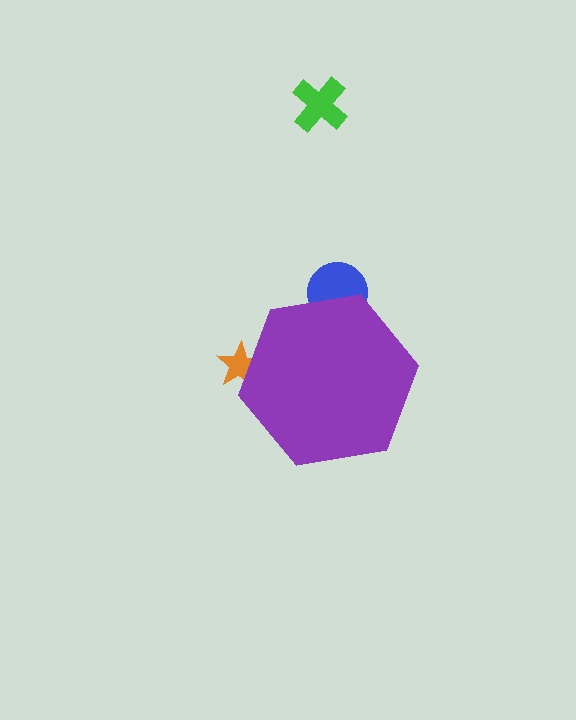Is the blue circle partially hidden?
Yes, the blue circle is partially hidden behind the purple hexagon.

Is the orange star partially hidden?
Yes, the orange star is partially hidden behind the purple hexagon.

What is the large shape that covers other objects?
A purple hexagon.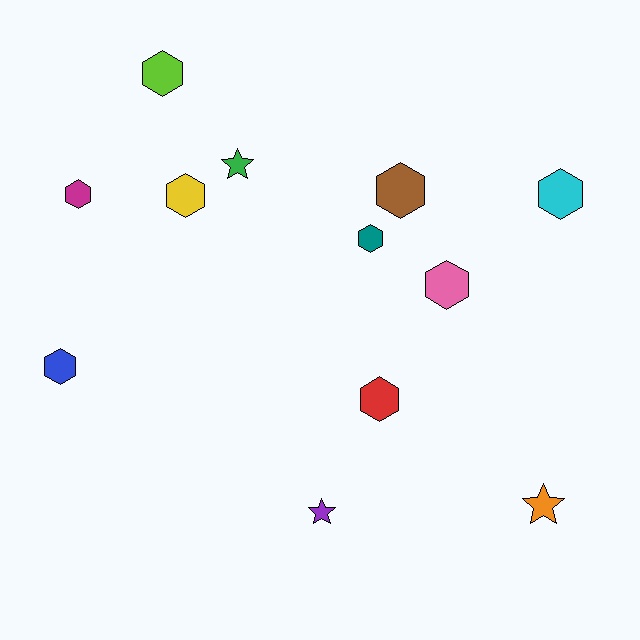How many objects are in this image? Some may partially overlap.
There are 12 objects.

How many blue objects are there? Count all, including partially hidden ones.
There is 1 blue object.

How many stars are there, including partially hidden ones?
There are 3 stars.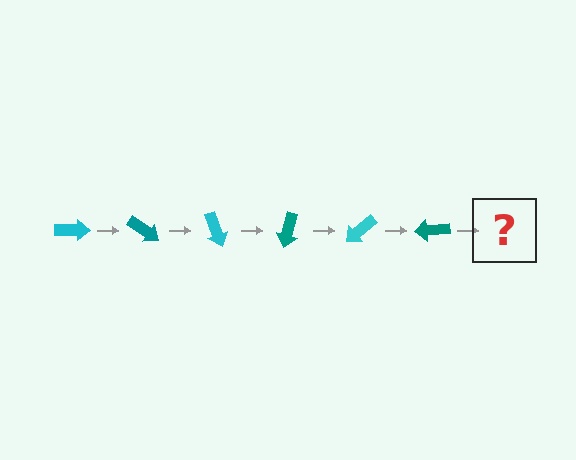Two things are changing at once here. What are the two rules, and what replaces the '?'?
The two rules are that it rotates 35 degrees each step and the color cycles through cyan and teal. The '?' should be a cyan arrow, rotated 210 degrees from the start.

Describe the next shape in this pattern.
It should be a cyan arrow, rotated 210 degrees from the start.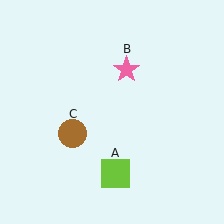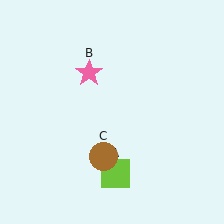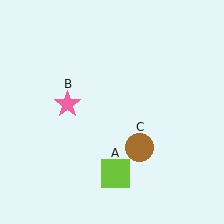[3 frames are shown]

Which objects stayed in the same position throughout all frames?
Lime square (object A) remained stationary.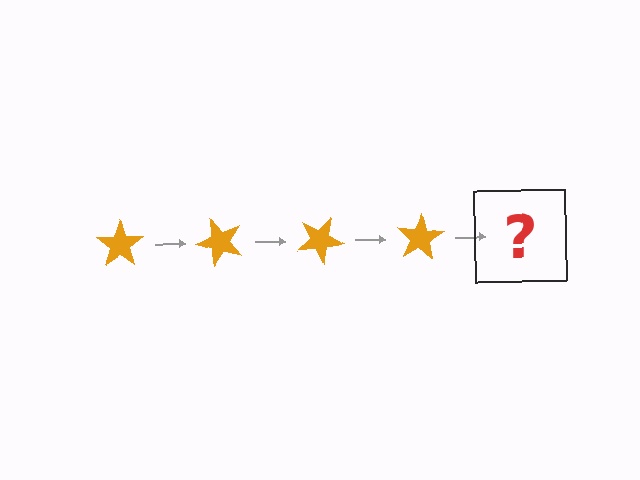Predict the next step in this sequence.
The next step is an orange star rotated 200 degrees.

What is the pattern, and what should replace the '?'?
The pattern is that the star rotates 50 degrees each step. The '?' should be an orange star rotated 200 degrees.